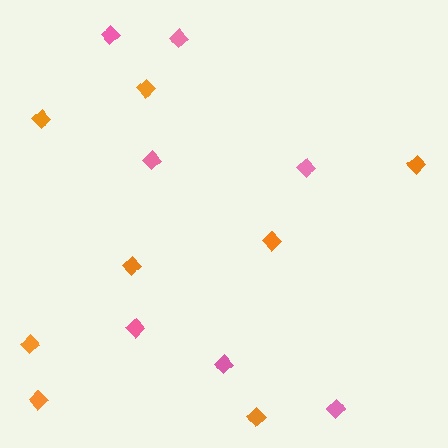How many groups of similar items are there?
There are 2 groups: one group of pink diamonds (7) and one group of orange diamonds (8).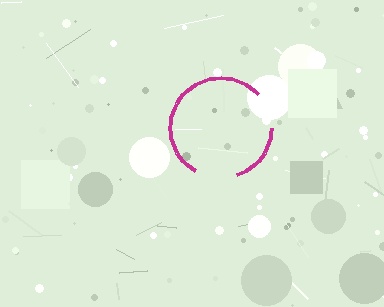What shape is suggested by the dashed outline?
The dashed outline suggests a circle.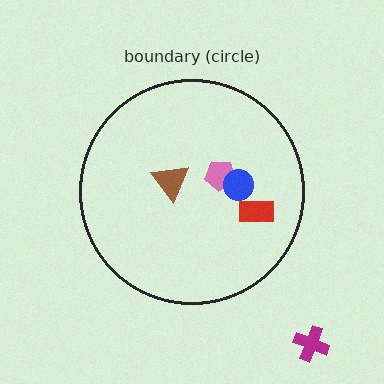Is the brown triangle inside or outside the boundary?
Inside.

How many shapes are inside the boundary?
4 inside, 1 outside.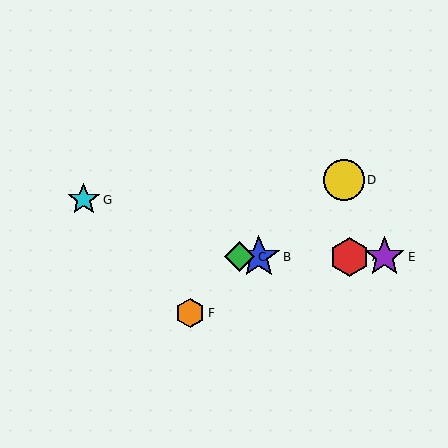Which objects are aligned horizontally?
Objects A, B, C, E are aligned horizontally.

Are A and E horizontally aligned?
Yes, both are at y≈257.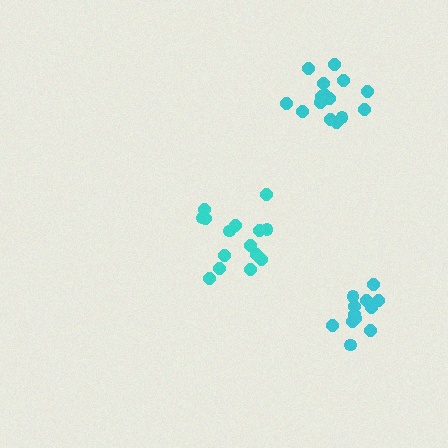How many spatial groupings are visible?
There are 3 spatial groupings.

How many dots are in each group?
Group 1: 15 dots, Group 2: 15 dots, Group 3: 12 dots (42 total).